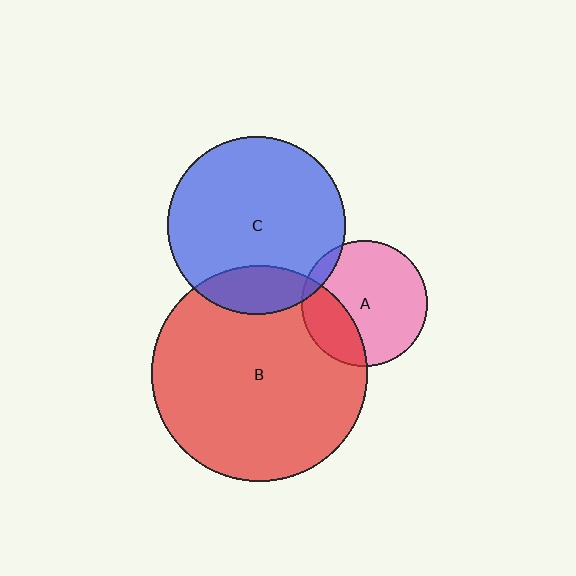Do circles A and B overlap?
Yes.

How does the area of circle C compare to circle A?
Approximately 2.0 times.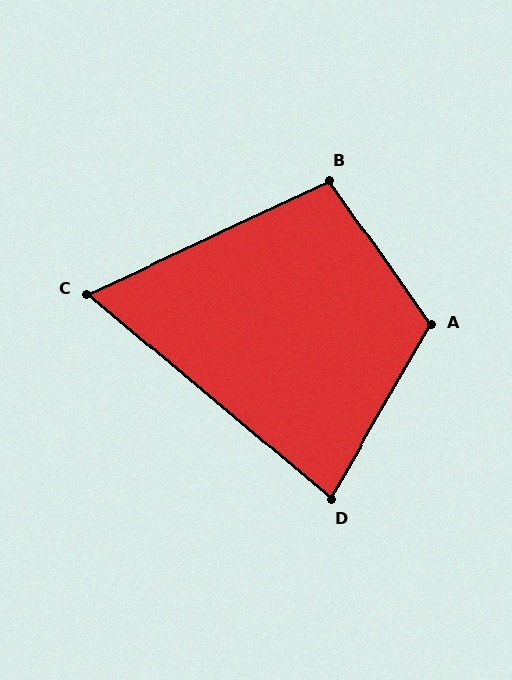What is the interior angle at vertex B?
Approximately 100 degrees (obtuse).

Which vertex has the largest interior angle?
A, at approximately 115 degrees.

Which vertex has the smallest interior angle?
C, at approximately 65 degrees.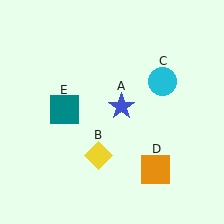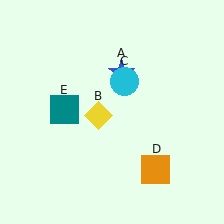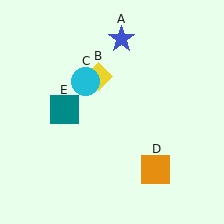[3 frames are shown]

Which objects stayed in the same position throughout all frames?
Orange square (object D) and teal square (object E) remained stationary.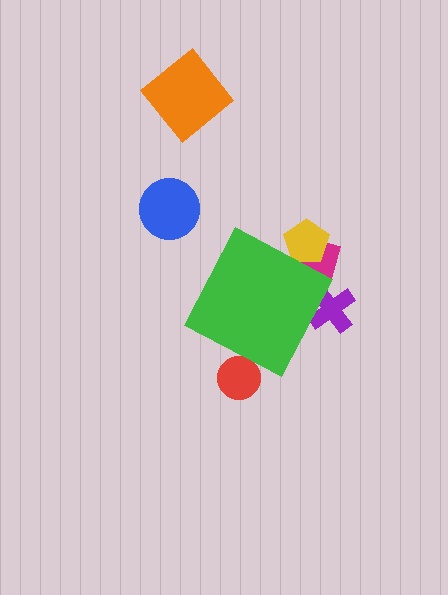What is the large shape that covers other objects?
A green diamond.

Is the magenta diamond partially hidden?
Yes, the magenta diamond is partially hidden behind the green diamond.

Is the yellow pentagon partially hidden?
Yes, the yellow pentagon is partially hidden behind the green diamond.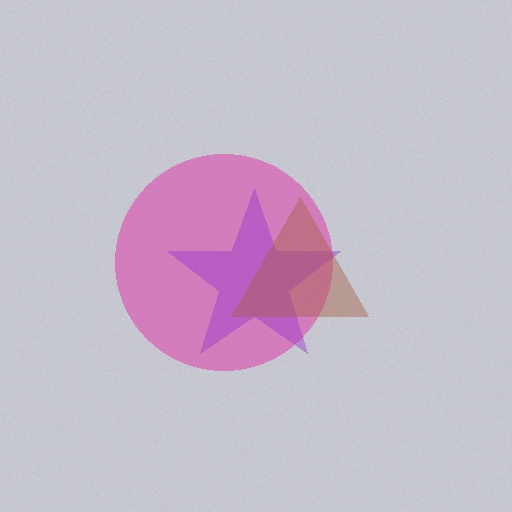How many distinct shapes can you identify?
There are 3 distinct shapes: a pink circle, a purple star, a brown triangle.